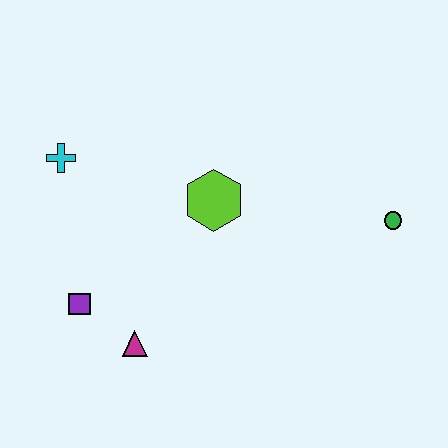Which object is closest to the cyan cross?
The purple square is closest to the cyan cross.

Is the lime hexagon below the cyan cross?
Yes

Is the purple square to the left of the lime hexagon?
Yes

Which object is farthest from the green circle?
The cyan cross is farthest from the green circle.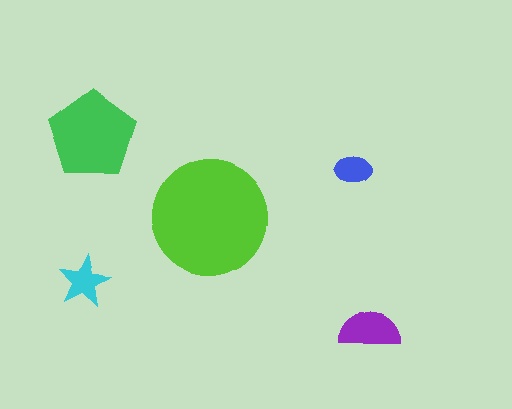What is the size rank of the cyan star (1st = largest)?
4th.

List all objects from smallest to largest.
The blue ellipse, the cyan star, the purple semicircle, the green pentagon, the lime circle.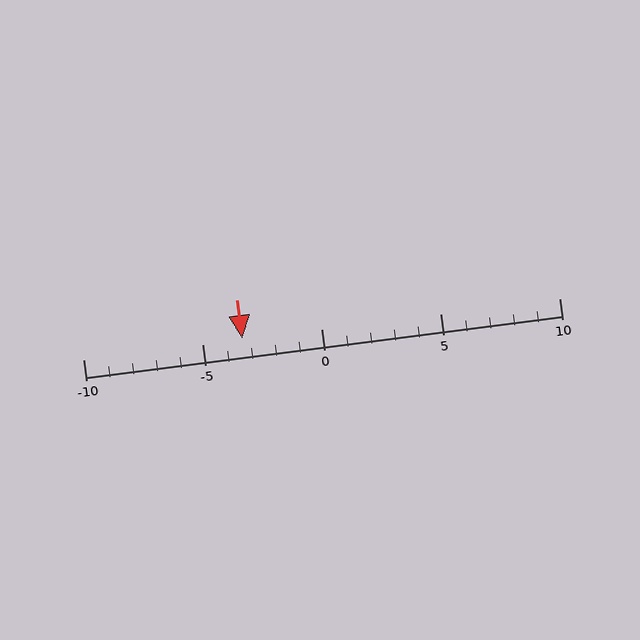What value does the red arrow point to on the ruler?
The red arrow points to approximately -3.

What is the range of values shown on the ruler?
The ruler shows values from -10 to 10.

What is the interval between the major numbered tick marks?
The major tick marks are spaced 5 units apart.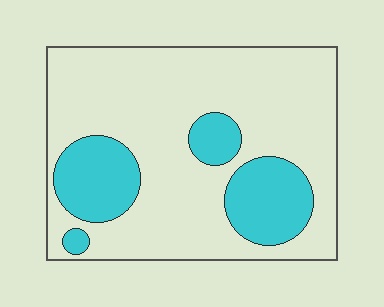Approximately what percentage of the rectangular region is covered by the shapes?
Approximately 25%.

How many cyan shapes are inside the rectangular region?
4.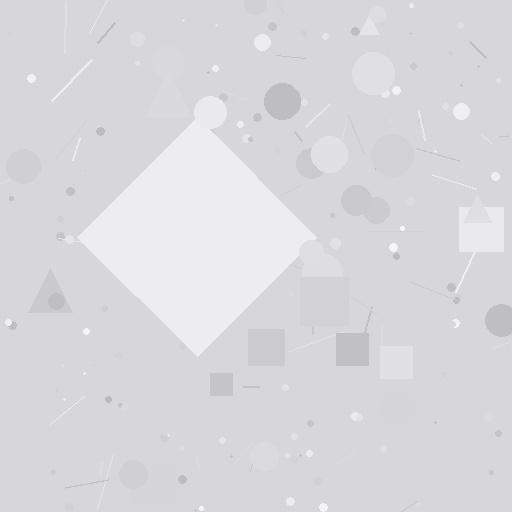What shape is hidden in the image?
A diamond is hidden in the image.